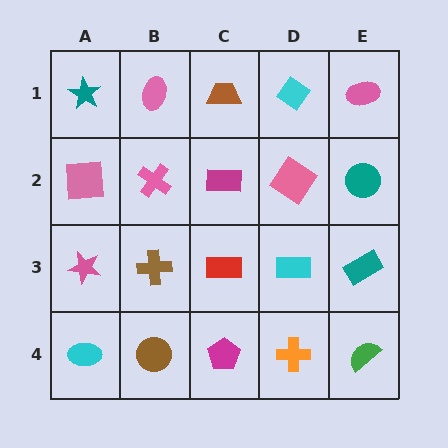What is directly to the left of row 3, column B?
A pink star.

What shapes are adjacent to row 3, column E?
A teal circle (row 2, column E), a green semicircle (row 4, column E), a cyan rectangle (row 3, column D).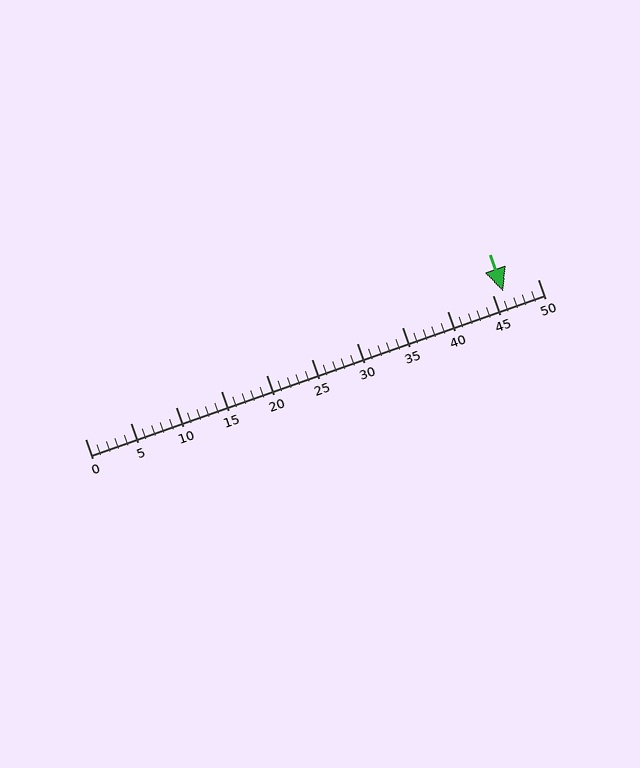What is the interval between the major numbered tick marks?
The major tick marks are spaced 5 units apart.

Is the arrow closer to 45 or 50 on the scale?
The arrow is closer to 45.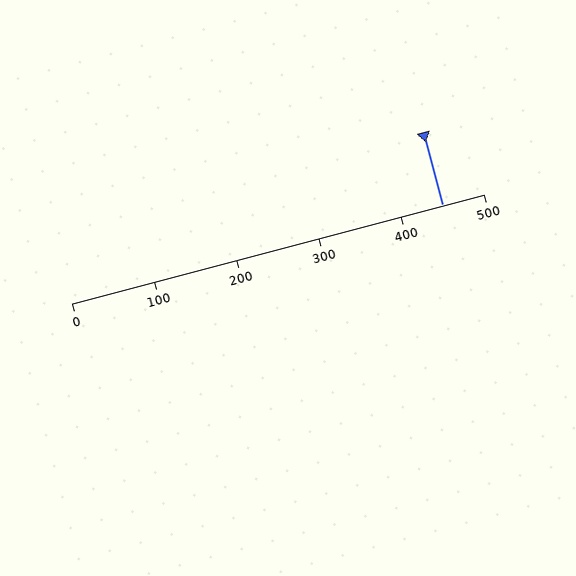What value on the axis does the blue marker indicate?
The marker indicates approximately 450.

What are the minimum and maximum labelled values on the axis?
The axis runs from 0 to 500.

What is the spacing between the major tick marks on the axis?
The major ticks are spaced 100 apart.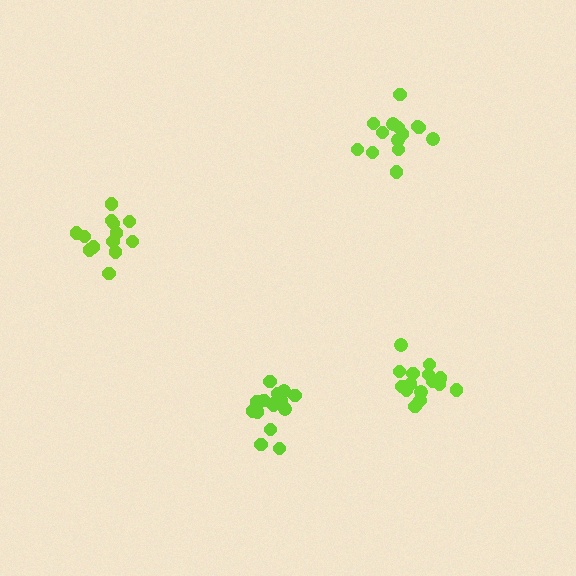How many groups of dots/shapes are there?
There are 4 groups.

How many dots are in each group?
Group 1: 17 dots, Group 2: 16 dots, Group 3: 14 dots, Group 4: 14 dots (61 total).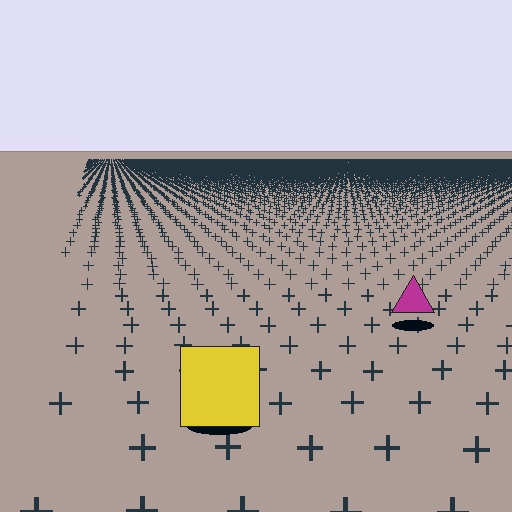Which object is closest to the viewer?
The yellow square is closest. The texture marks near it are larger and more spread out.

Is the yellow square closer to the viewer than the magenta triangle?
Yes. The yellow square is closer — you can tell from the texture gradient: the ground texture is coarser near it.